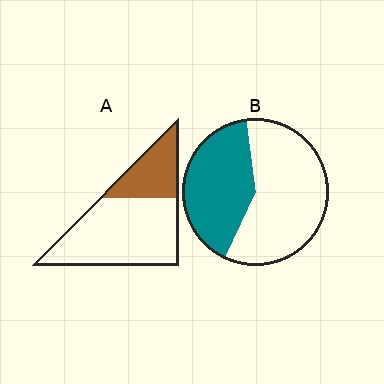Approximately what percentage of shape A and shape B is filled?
A is approximately 30% and B is approximately 40%.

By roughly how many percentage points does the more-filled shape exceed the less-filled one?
By roughly 10 percentage points (B over A).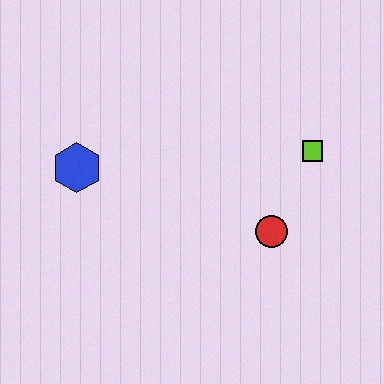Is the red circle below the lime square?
Yes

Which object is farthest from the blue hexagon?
The lime square is farthest from the blue hexagon.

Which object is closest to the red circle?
The lime square is closest to the red circle.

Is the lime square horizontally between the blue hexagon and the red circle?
No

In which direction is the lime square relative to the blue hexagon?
The lime square is to the right of the blue hexagon.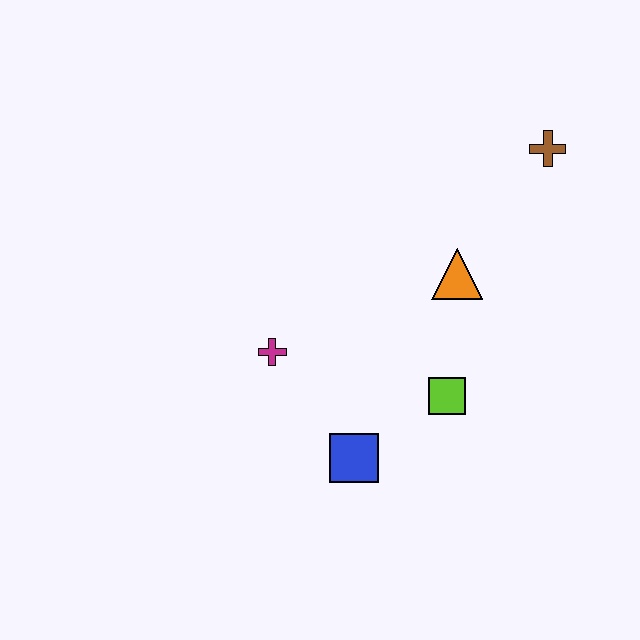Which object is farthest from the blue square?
The brown cross is farthest from the blue square.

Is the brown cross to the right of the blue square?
Yes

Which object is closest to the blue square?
The lime square is closest to the blue square.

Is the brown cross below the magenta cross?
No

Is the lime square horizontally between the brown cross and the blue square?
Yes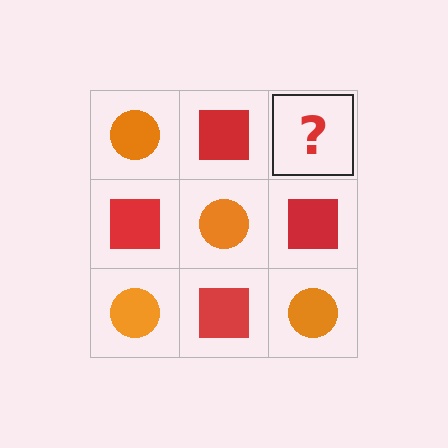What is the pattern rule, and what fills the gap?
The rule is that it alternates orange circle and red square in a checkerboard pattern. The gap should be filled with an orange circle.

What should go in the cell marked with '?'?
The missing cell should contain an orange circle.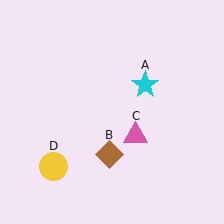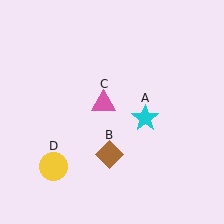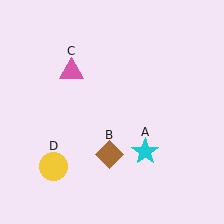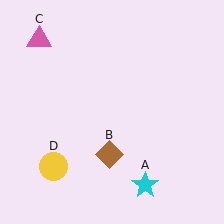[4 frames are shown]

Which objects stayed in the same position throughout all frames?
Brown diamond (object B) and yellow circle (object D) remained stationary.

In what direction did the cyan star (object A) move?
The cyan star (object A) moved down.